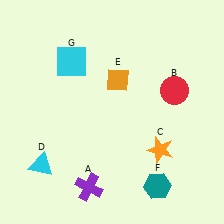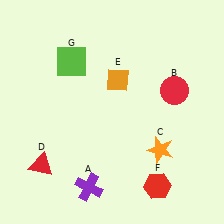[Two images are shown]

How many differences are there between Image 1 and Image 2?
There are 3 differences between the two images.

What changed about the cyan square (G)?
In Image 1, G is cyan. In Image 2, it changed to lime.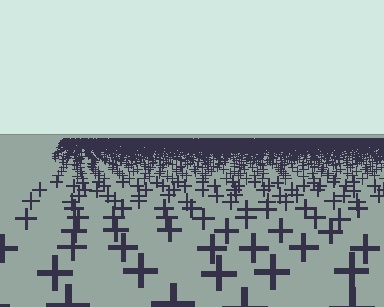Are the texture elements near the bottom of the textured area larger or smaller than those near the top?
Larger. Near the bottom, elements are closer to the viewer and appear at a bigger on-screen size.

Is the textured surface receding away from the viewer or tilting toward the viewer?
The surface is receding away from the viewer. Texture elements get smaller and denser toward the top.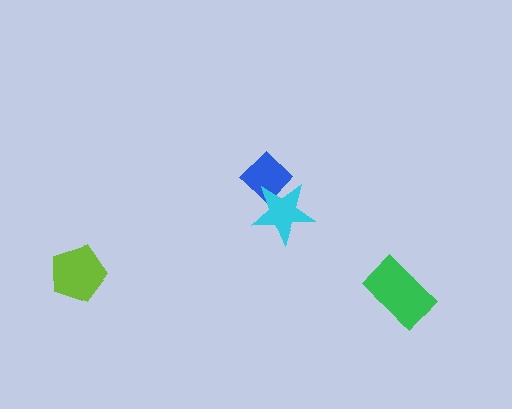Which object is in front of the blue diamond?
The cyan star is in front of the blue diamond.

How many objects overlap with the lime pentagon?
0 objects overlap with the lime pentagon.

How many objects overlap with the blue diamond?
1 object overlaps with the blue diamond.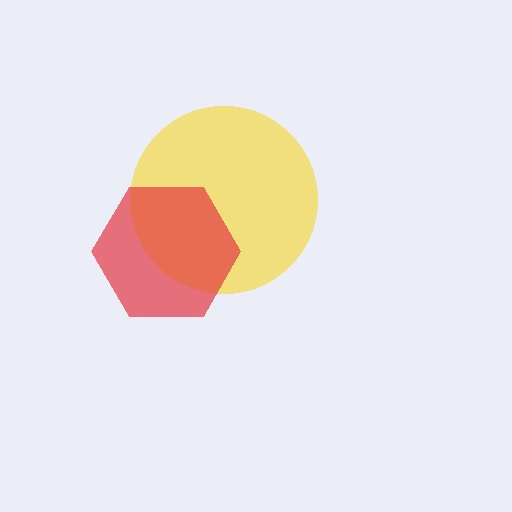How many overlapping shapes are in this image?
There are 2 overlapping shapes in the image.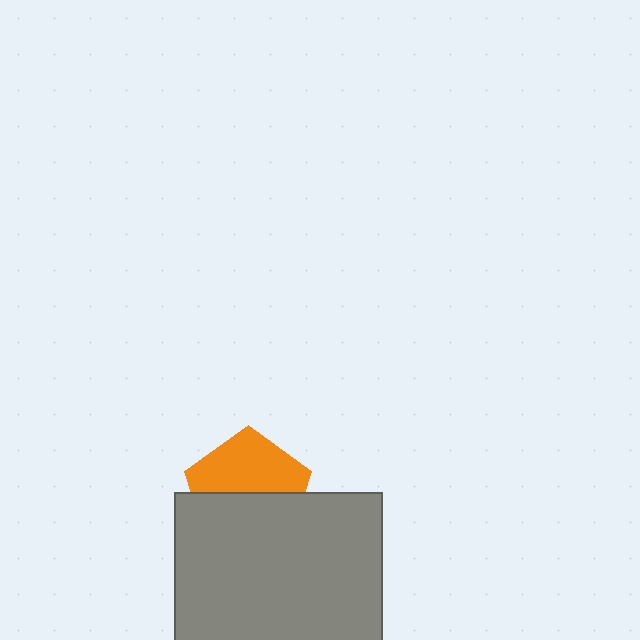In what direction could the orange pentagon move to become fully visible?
The orange pentagon could move up. That would shift it out from behind the gray square entirely.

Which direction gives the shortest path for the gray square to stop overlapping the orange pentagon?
Moving down gives the shortest separation.